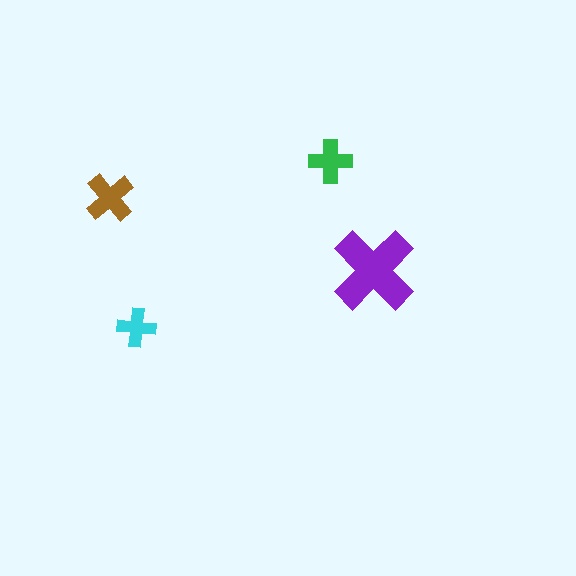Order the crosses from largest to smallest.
the purple one, the brown one, the green one, the cyan one.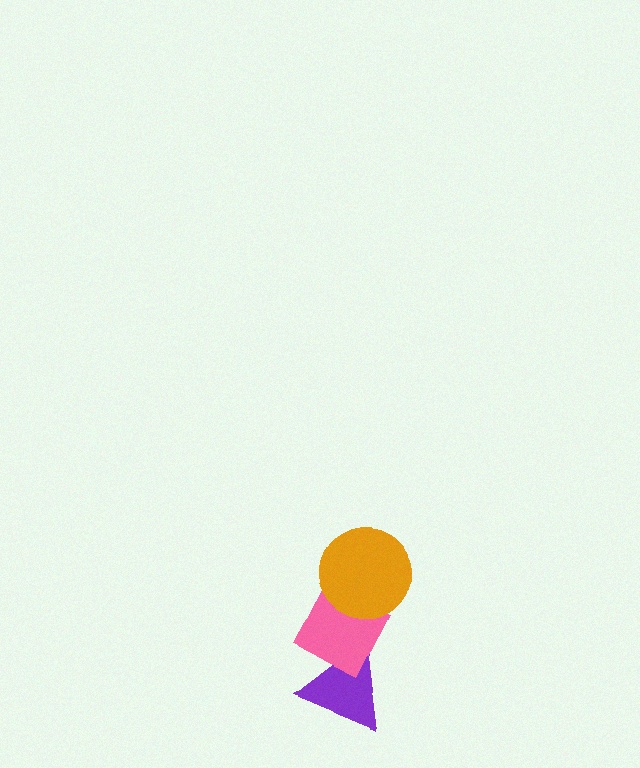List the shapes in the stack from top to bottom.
From top to bottom: the orange circle, the pink diamond, the purple triangle.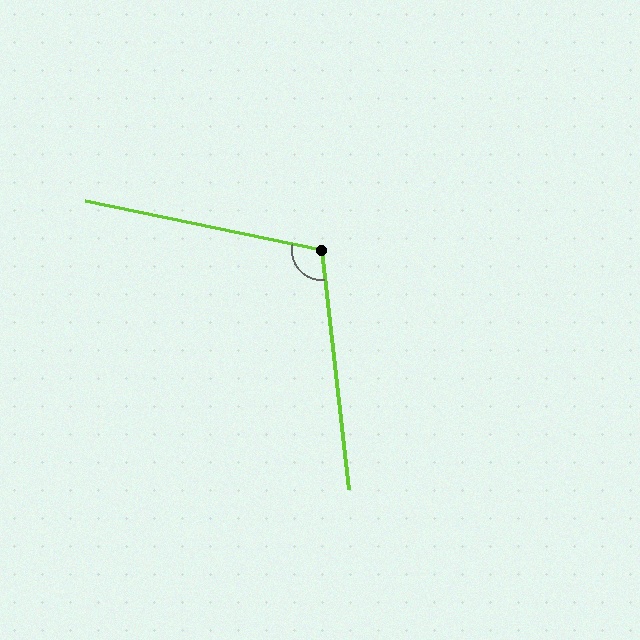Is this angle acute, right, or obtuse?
It is obtuse.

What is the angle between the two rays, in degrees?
Approximately 108 degrees.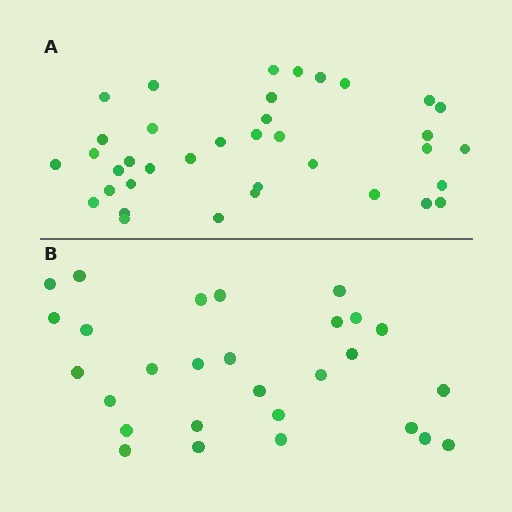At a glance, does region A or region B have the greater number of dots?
Region A (the top region) has more dots.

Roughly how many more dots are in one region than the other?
Region A has roughly 8 or so more dots than region B.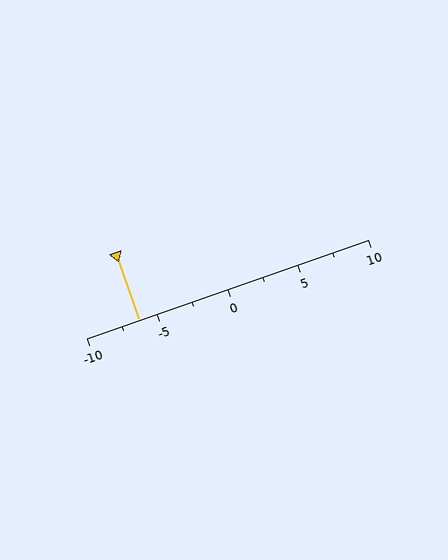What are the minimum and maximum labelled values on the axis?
The axis runs from -10 to 10.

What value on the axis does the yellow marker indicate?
The marker indicates approximately -6.2.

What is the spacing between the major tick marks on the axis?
The major ticks are spaced 5 apart.